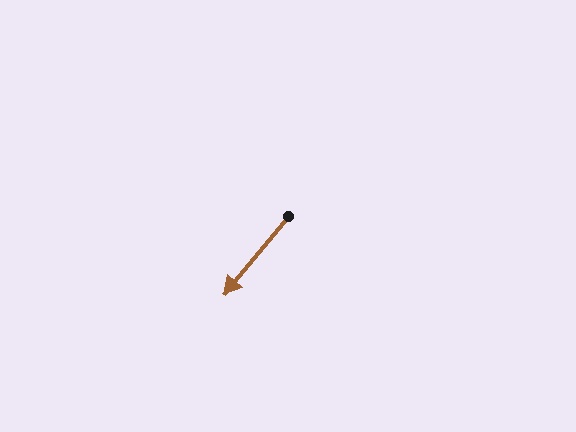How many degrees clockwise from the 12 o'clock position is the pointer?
Approximately 219 degrees.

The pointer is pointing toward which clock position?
Roughly 7 o'clock.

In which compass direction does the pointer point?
Southwest.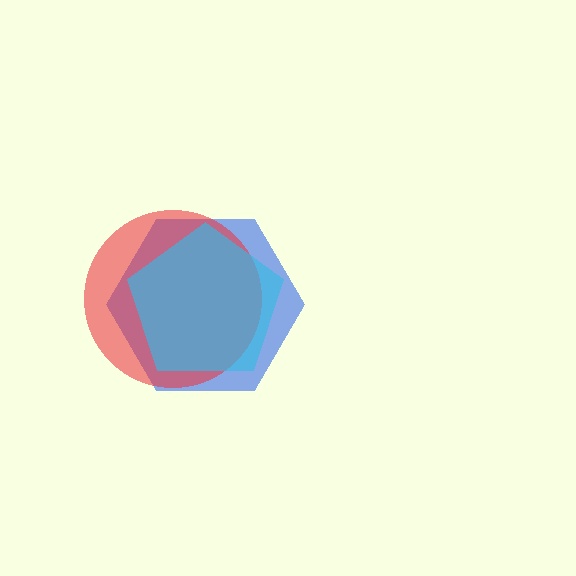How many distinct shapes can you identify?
There are 3 distinct shapes: a blue hexagon, a red circle, a cyan pentagon.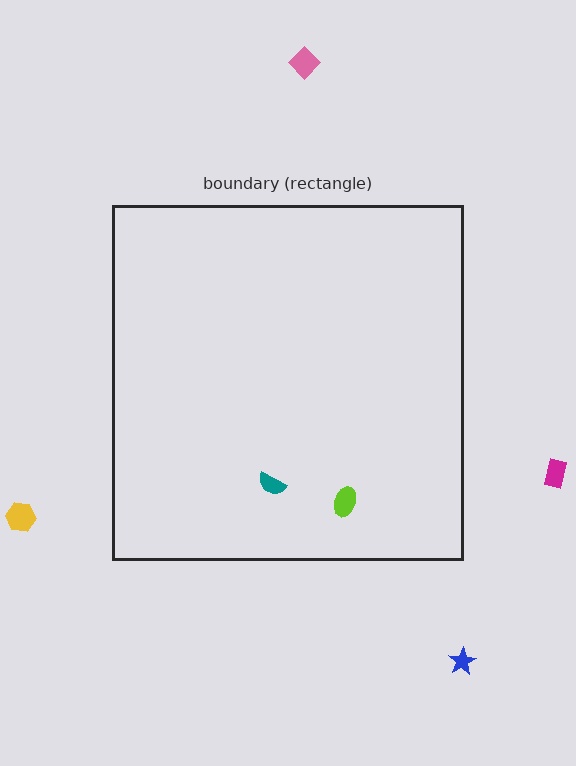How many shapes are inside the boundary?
2 inside, 4 outside.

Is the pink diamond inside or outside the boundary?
Outside.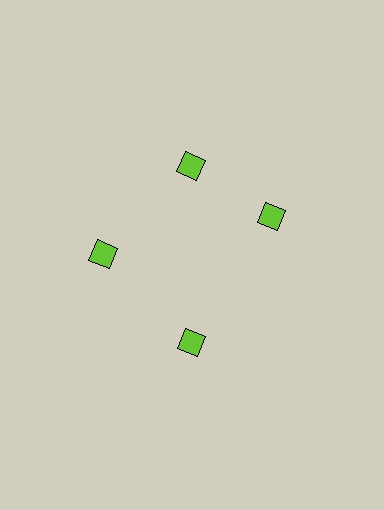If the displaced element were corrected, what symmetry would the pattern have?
It would have 4-fold rotational symmetry — the pattern would map onto itself every 90 degrees.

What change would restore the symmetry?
The symmetry would be restored by rotating it back into even spacing with its neighbors so that all 4 squares sit at equal angles and equal distance from the center.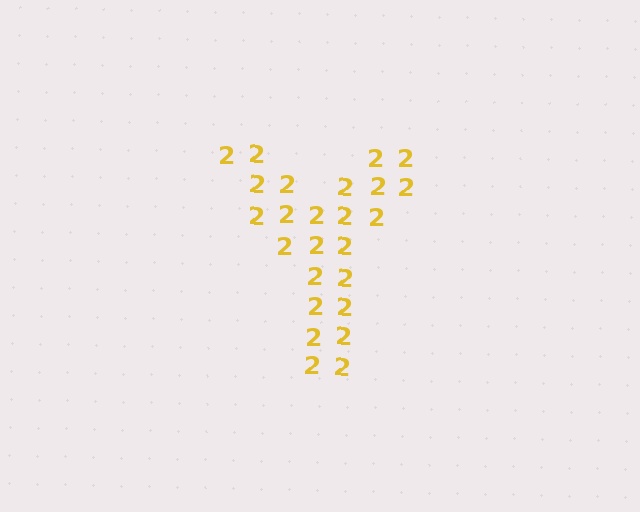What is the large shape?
The large shape is the letter Y.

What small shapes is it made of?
It is made of small digit 2's.